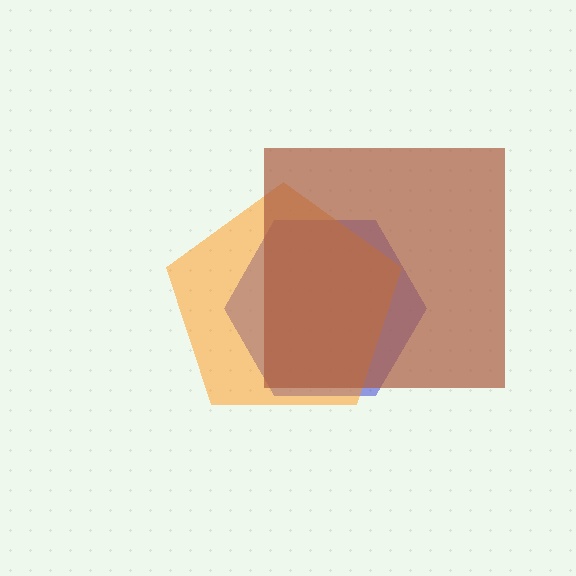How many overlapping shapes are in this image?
There are 3 overlapping shapes in the image.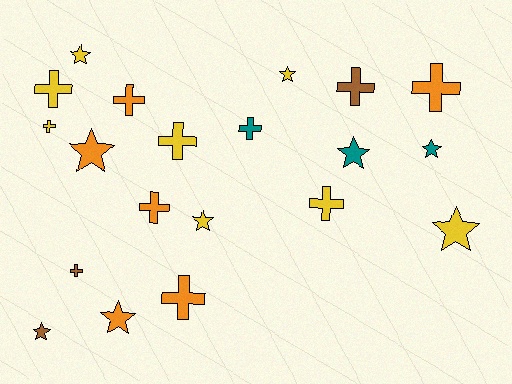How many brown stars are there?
There is 1 brown star.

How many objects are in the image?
There are 20 objects.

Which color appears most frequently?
Yellow, with 8 objects.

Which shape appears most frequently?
Cross, with 11 objects.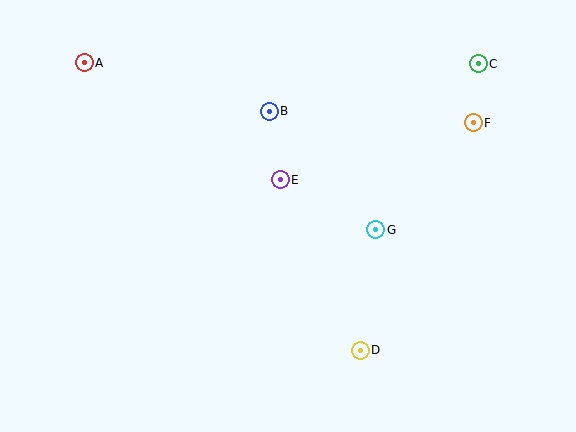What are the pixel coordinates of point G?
Point G is at (376, 230).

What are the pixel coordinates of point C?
Point C is at (478, 64).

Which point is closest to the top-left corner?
Point A is closest to the top-left corner.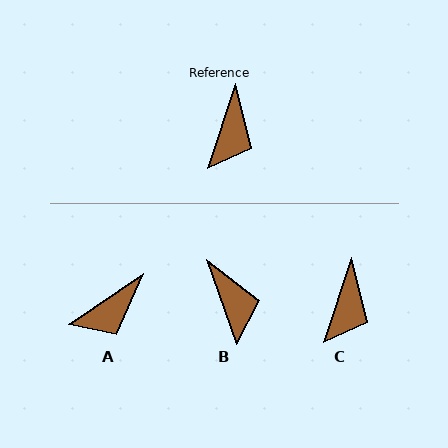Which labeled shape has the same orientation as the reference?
C.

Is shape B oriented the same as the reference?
No, it is off by about 38 degrees.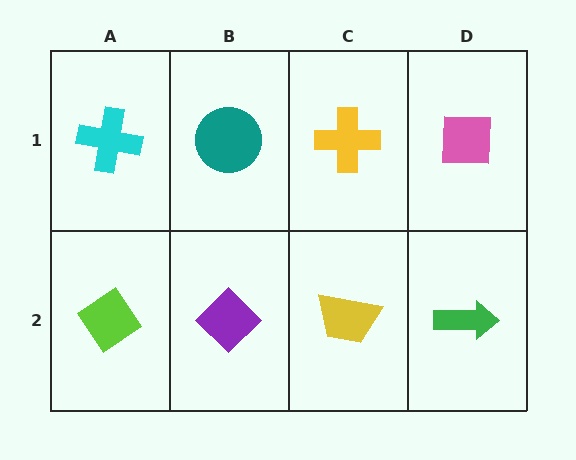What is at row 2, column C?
A yellow trapezoid.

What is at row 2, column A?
A lime diamond.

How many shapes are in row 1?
4 shapes.